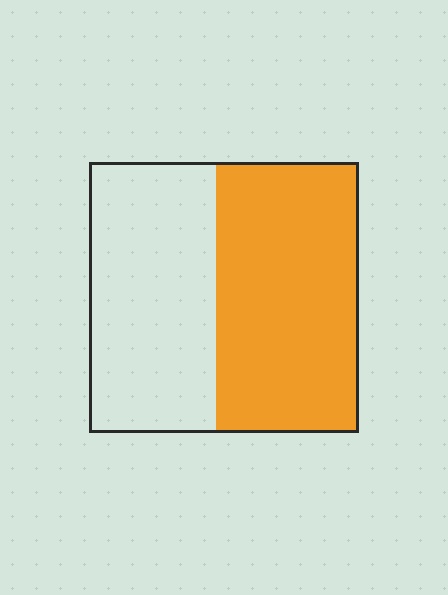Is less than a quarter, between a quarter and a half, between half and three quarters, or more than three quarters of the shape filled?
Between half and three quarters.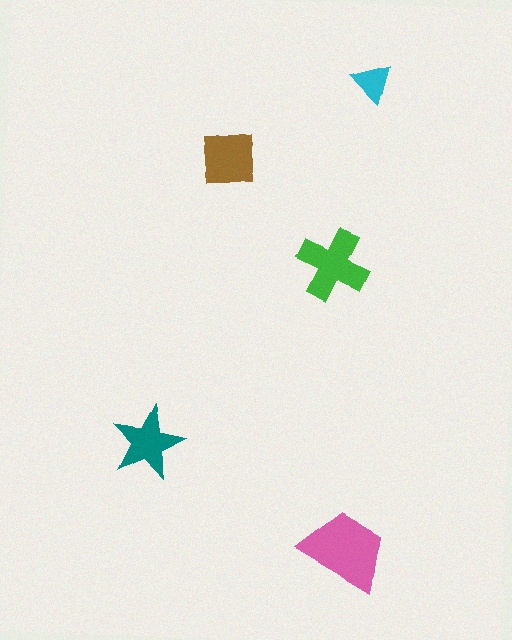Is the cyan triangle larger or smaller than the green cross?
Smaller.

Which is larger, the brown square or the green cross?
The green cross.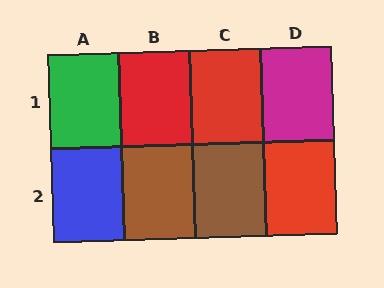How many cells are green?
1 cell is green.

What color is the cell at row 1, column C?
Red.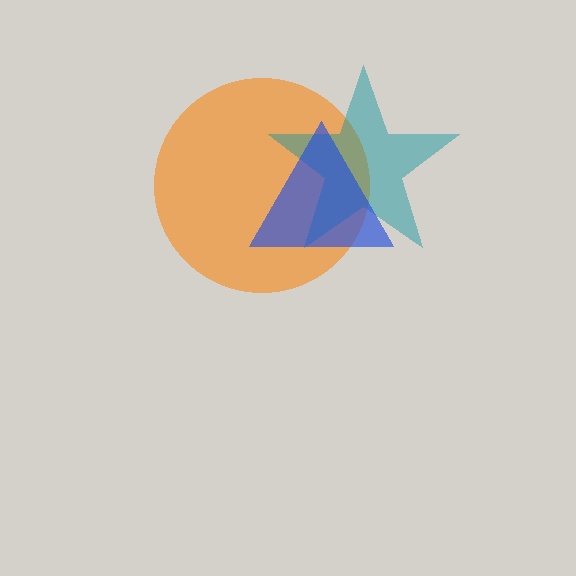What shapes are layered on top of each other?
The layered shapes are: an orange circle, a teal star, a blue triangle.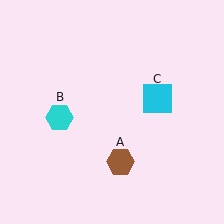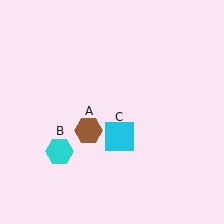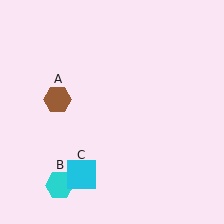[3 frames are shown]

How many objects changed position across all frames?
3 objects changed position: brown hexagon (object A), cyan hexagon (object B), cyan square (object C).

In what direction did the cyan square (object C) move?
The cyan square (object C) moved down and to the left.